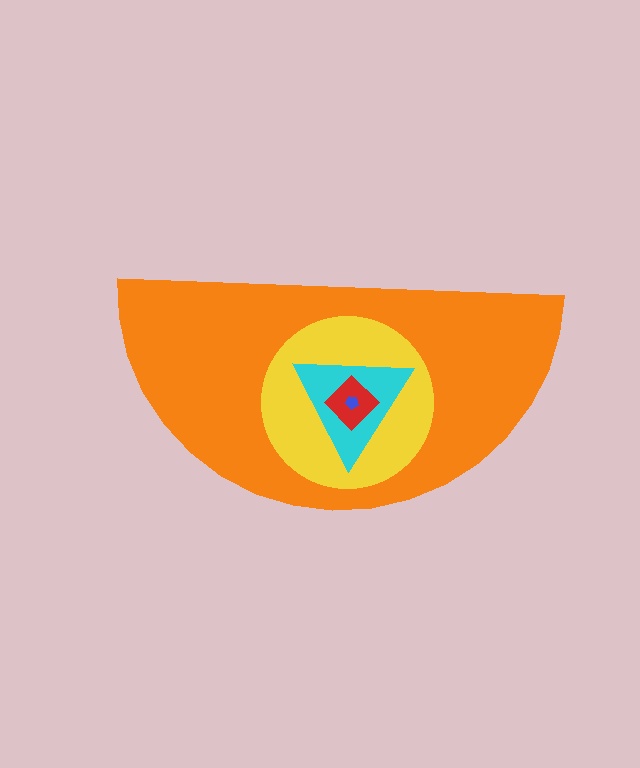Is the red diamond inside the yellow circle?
Yes.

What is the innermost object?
The blue pentagon.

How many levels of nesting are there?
5.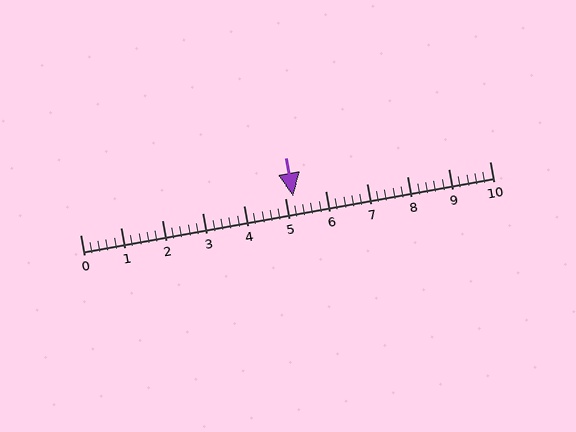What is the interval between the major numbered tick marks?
The major tick marks are spaced 1 units apart.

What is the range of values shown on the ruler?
The ruler shows values from 0 to 10.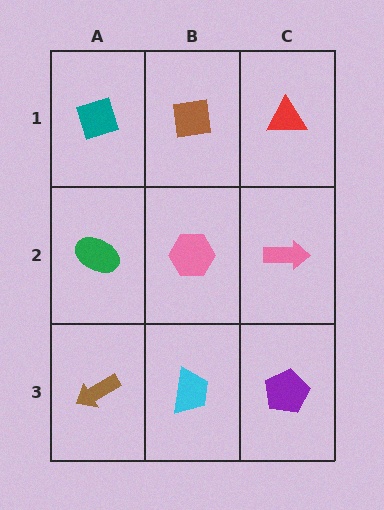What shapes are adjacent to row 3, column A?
A green ellipse (row 2, column A), a cyan trapezoid (row 3, column B).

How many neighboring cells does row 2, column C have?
3.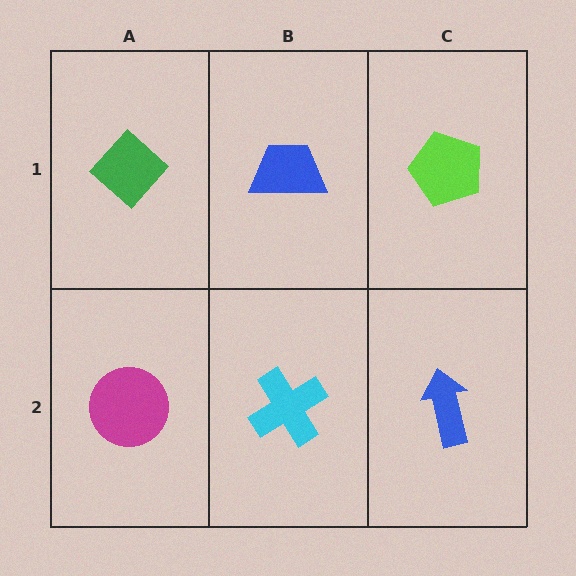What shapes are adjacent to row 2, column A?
A green diamond (row 1, column A), a cyan cross (row 2, column B).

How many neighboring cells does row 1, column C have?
2.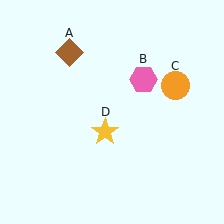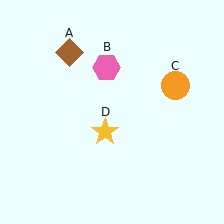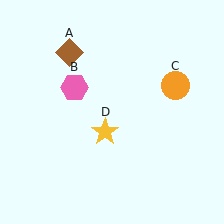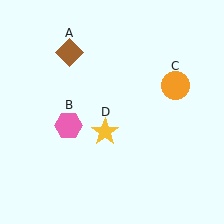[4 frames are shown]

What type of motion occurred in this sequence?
The pink hexagon (object B) rotated counterclockwise around the center of the scene.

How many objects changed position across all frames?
1 object changed position: pink hexagon (object B).